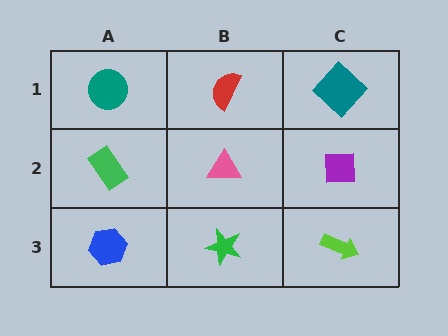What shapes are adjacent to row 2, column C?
A teal diamond (row 1, column C), a lime arrow (row 3, column C), a pink triangle (row 2, column B).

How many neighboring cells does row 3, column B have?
3.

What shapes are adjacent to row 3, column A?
A green rectangle (row 2, column A), a green star (row 3, column B).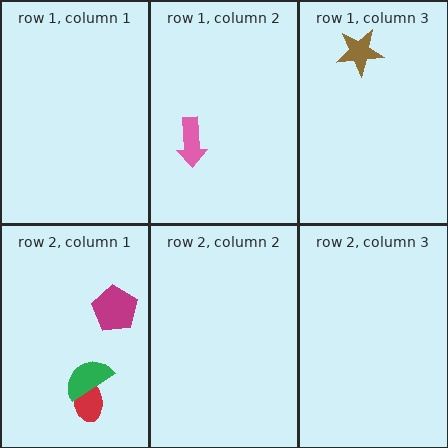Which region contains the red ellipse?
The row 2, column 1 region.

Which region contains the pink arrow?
The row 1, column 2 region.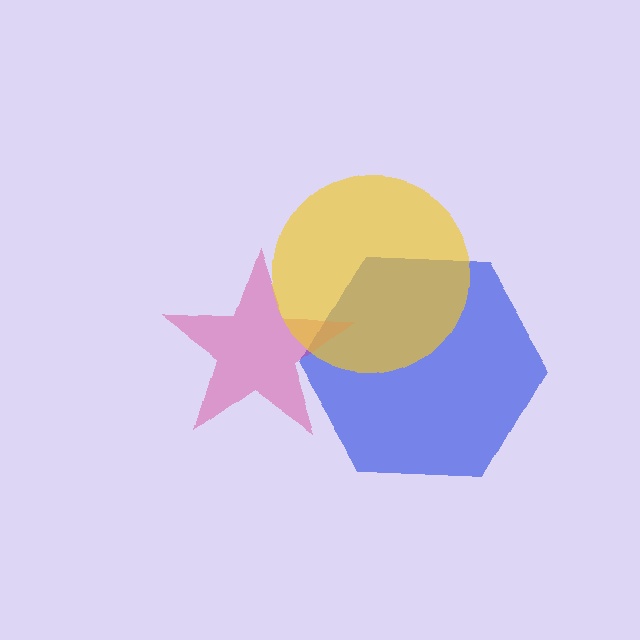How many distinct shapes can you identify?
There are 3 distinct shapes: a blue hexagon, a magenta star, a yellow circle.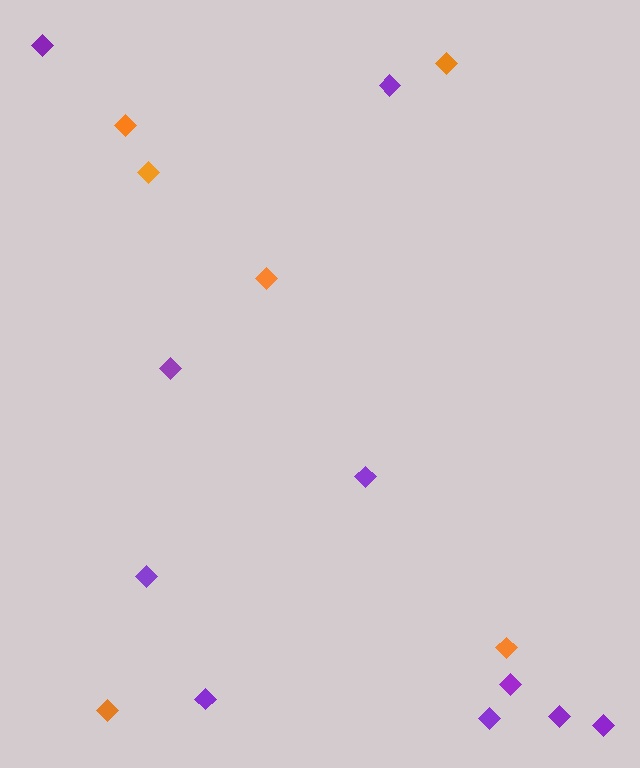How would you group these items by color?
There are 2 groups: one group of purple diamonds (10) and one group of orange diamonds (6).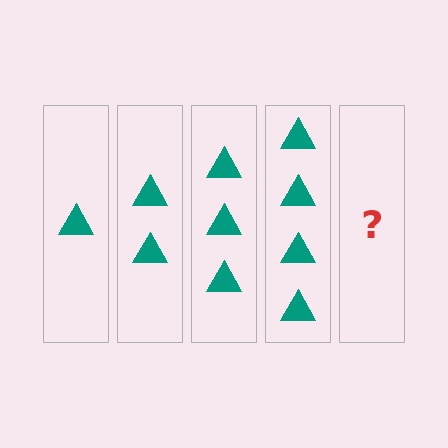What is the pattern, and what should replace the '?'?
The pattern is that each step adds one more triangle. The '?' should be 5 triangles.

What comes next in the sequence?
The next element should be 5 triangles.